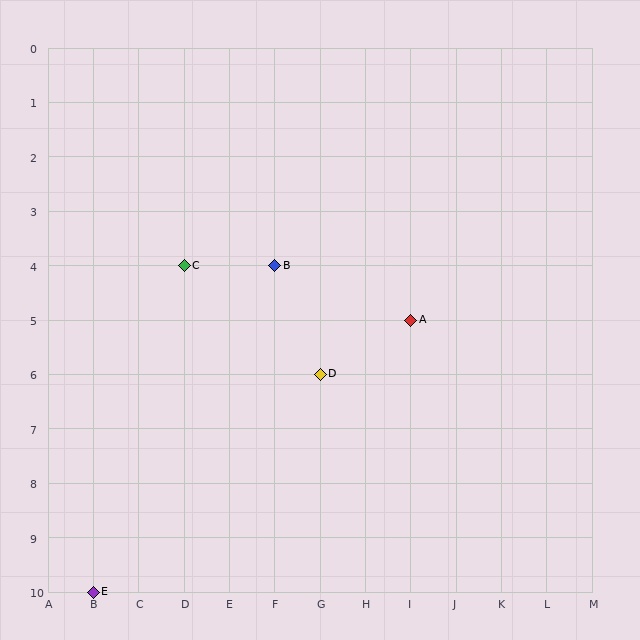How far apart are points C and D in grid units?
Points C and D are 3 columns and 2 rows apart (about 3.6 grid units diagonally).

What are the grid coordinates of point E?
Point E is at grid coordinates (B, 10).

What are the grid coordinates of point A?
Point A is at grid coordinates (I, 5).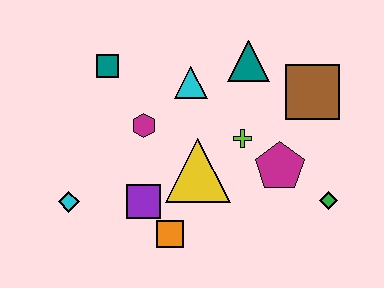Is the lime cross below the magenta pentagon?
No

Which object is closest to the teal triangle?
The cyan triangle is closest to the teal triangle.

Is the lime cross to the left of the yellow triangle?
No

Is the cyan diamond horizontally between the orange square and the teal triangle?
No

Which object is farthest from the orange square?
The brown square is farthest from the orange square.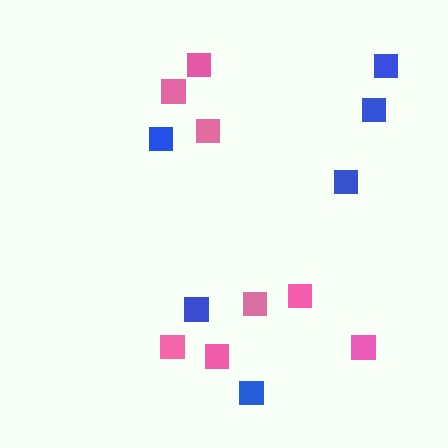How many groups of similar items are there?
There are 2 groups: one group of blue squares (6) and one group of pink squares (8).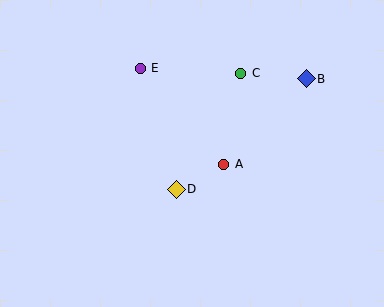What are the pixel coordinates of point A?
Point A is at (224, 164).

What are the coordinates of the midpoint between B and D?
The midpoint between B and D is at (241, 134).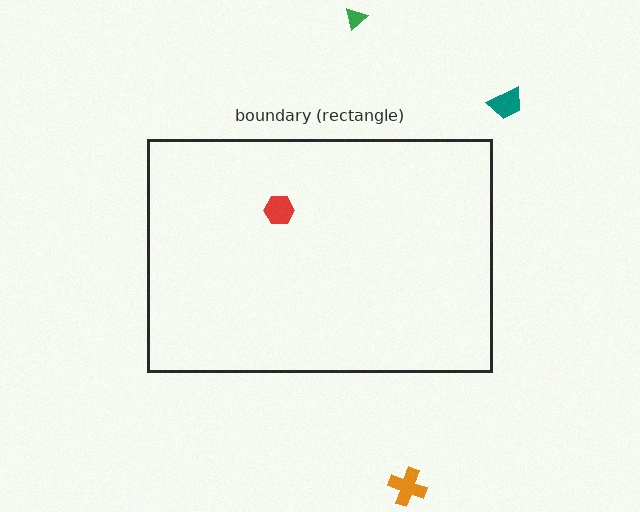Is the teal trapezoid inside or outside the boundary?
Outside.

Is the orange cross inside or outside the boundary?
Outside.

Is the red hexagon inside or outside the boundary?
Inside.